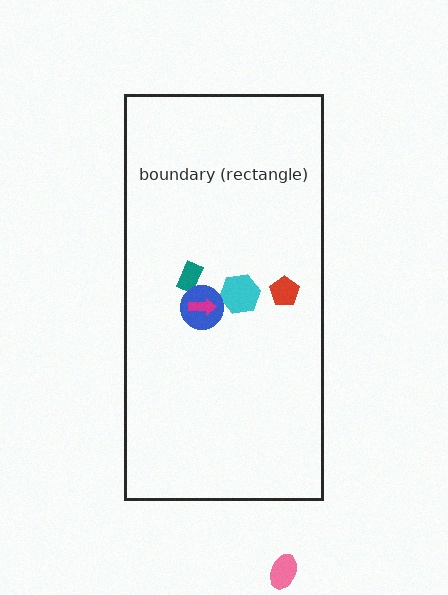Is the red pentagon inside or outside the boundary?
Inside.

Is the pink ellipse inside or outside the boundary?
Outside.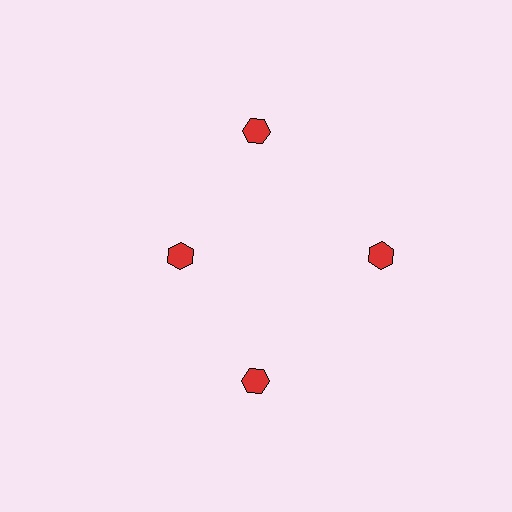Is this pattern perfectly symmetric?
No. The 4 red hexagons are arranged in a ring, but one element near the 9 o'clock position is pulled inward toward the center, breaking the 4-fold rotational symmetry.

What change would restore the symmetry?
The symmetry would be restored by moving it outward, back onto the ring so that all 4 hexagons sit at equal angles and equal distance from the center.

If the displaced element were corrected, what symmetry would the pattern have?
It would have 4-fold rotational symmetry — the pattern would map onto itself every 90 degrees.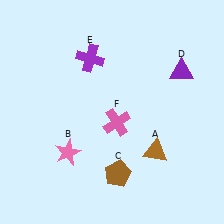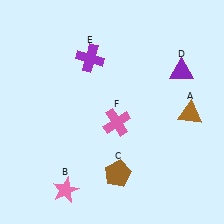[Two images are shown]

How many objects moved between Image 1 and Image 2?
2 objects moved between the two images.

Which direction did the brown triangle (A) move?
The brown triangle (A) moved up.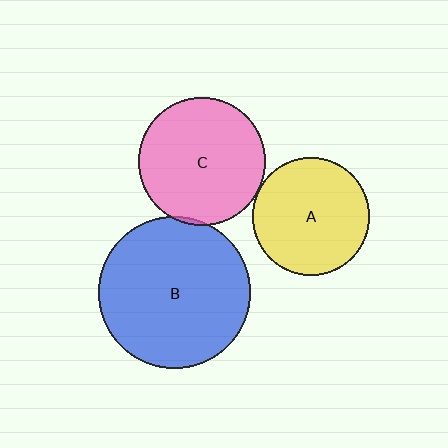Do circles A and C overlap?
Yes.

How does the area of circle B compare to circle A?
Approximately 1.7 times.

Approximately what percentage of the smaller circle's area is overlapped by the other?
Approximately 5%.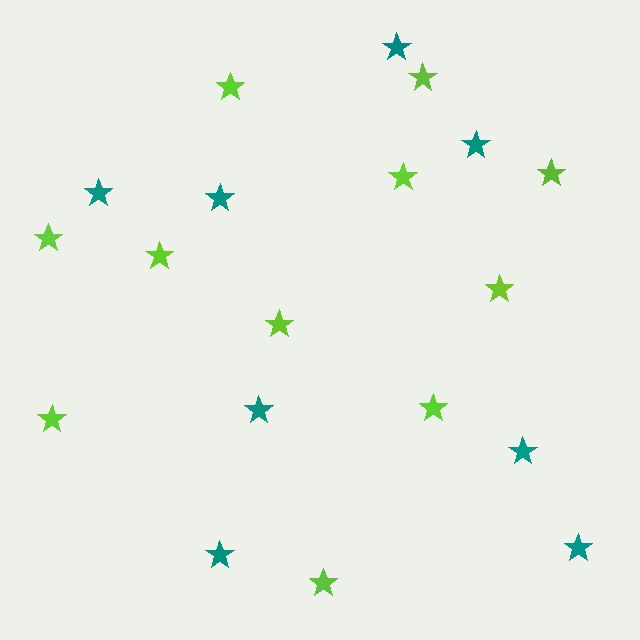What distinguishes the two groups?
There are 2 groups: one group of lime stars (11) and one group of teal stars (8).